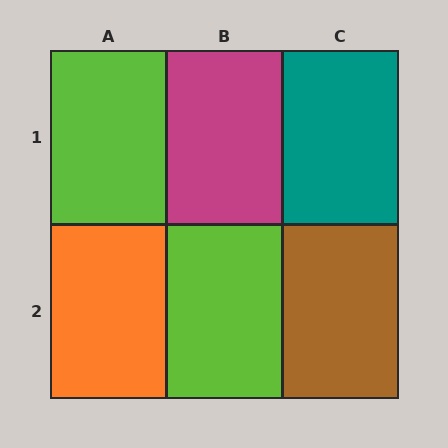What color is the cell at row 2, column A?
Orange.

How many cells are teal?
1 cell is teal.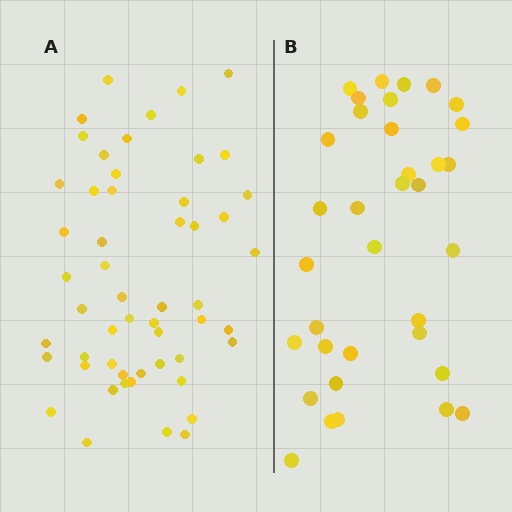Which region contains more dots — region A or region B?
Region A (the left region) has more dots.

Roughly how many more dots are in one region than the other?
Region A has approximately 20 more dots than region B.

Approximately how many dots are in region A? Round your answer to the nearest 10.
About 50 dots. (The exact count is 53, which rounds to 50.)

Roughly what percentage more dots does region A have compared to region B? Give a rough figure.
About 50% more.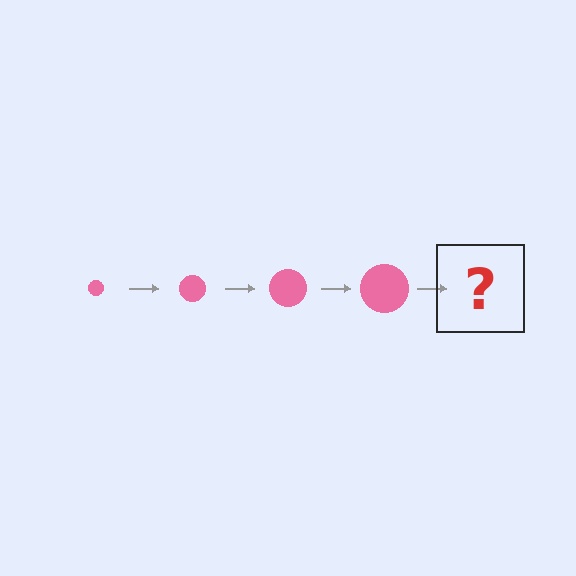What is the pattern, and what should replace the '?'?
The pattern is that the circle gets progressively larger each step. The '?' should be a pink circle, larger than the previous one.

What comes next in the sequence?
The next element should be a pink circle, larger than the previous one.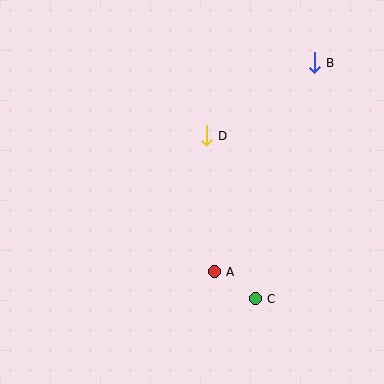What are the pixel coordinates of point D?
Point D is at (206, 136).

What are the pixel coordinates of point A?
Point A is at (214, 272).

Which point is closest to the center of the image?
Point D at (206, 136) is closest to the center.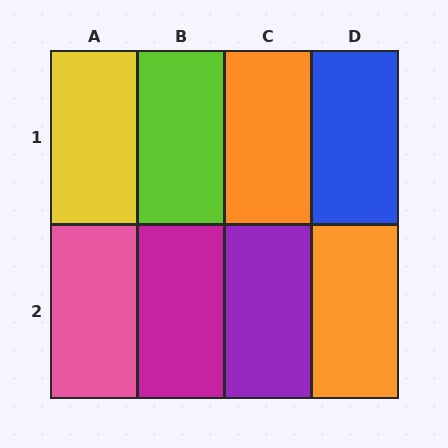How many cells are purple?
1 cell is purple.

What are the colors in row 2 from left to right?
Pink, magenta, purple, orange.